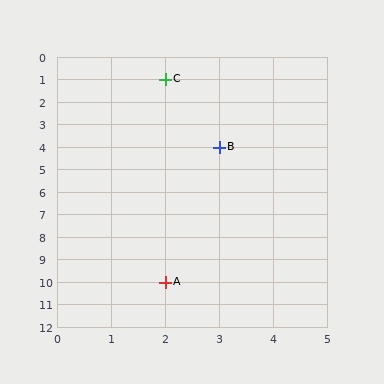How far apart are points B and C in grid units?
Points B and C are 1 column and 3 rows apart (about 3.2 grid units diagonally).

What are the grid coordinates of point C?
Point C is at grid coordinates (2, 1).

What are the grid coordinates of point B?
Point B is at grid coordinates (3, 4).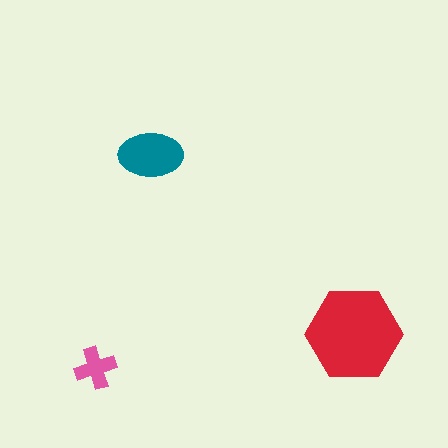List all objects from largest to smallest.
The red hexagon, the teal ellipse, the pink cross.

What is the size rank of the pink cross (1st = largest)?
3rd.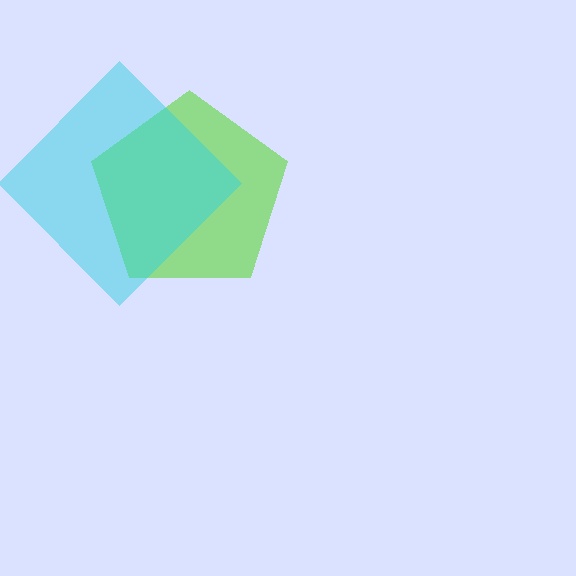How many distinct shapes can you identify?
There are 2 distinct shapes: a lime pentagon, a cyan diamond.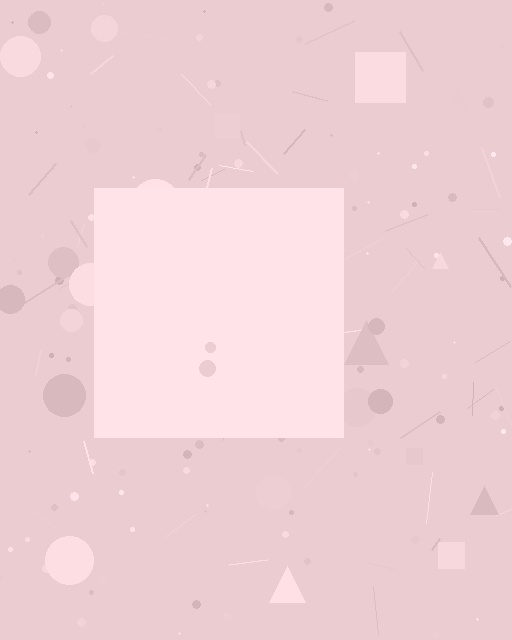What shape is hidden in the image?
A square is hidden in the image.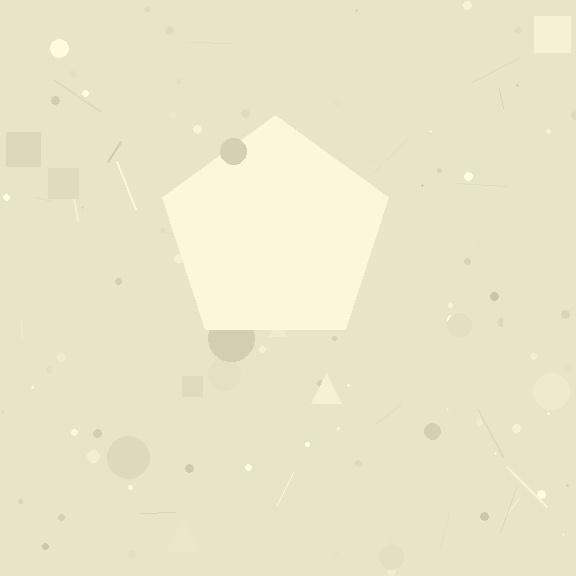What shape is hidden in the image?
A pentagon is hidden in the image.